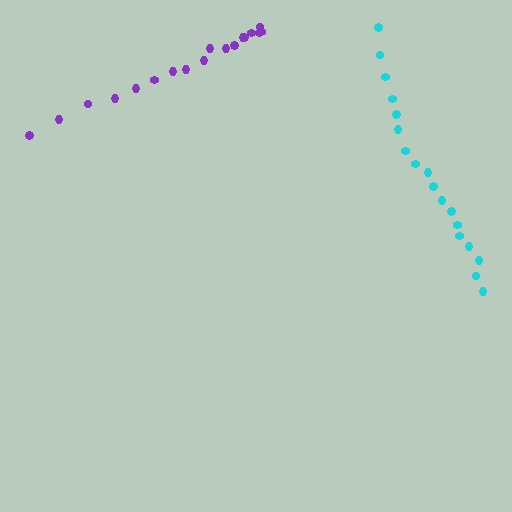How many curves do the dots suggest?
There are 2 distinct paths.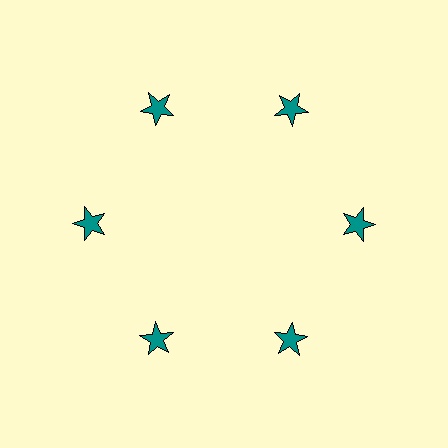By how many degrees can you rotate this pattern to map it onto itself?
The pattern maps onto itself every 60 degrees of rotation.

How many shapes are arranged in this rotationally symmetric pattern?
There are 6 shapes, arranged in 6 groups of 1.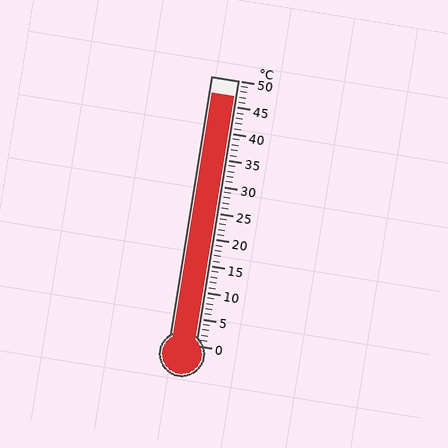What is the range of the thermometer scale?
The thermometer scale ranges from 0°C to 50°C.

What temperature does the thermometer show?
The thermometer shows approximately 47°C.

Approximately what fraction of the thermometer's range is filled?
The thermometer is filled to approximately 95% of its range.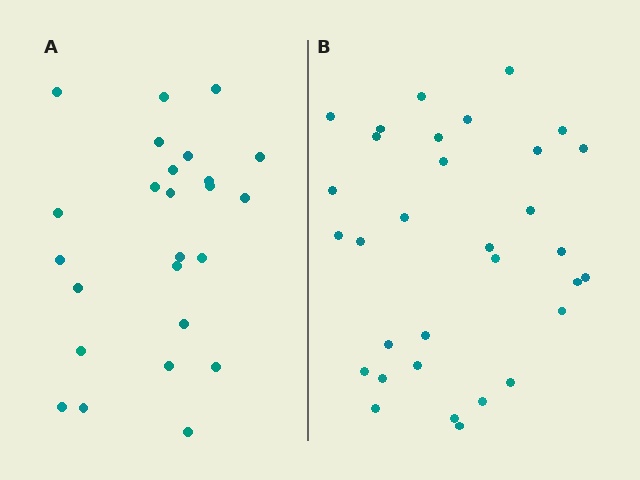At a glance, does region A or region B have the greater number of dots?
Region B (the right region) has more dots.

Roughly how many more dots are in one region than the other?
Region B has roughly 8 or so more dots than region A.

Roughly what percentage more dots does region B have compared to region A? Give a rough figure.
About 30% more.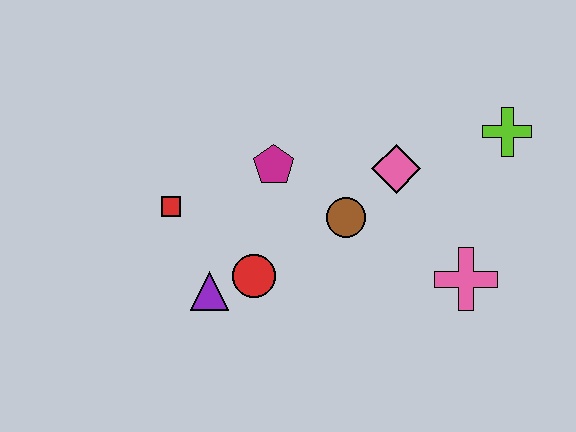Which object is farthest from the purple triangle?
The lime cross is farthest from the purple triangle.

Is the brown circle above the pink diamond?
No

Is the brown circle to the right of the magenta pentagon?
Yes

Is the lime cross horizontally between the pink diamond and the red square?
No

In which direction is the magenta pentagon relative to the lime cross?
The magenta pentagon is to the left of the lime cross.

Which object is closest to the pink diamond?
The brown circle is closest to the pink diamond.